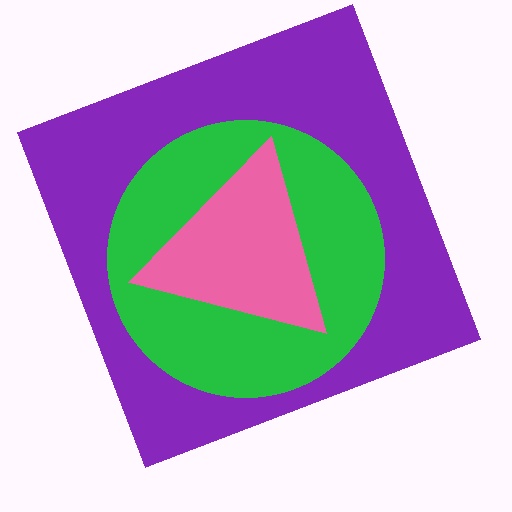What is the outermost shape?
The purple square.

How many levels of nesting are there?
3.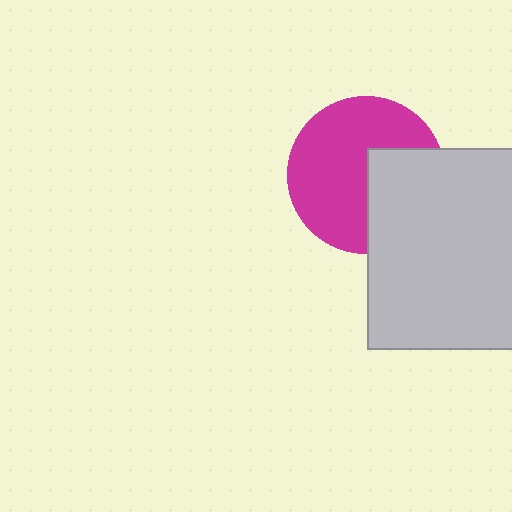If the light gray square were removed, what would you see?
You would see the complete magenta circle.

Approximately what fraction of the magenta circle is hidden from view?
Roughly 35% of the magenta circle is hidden behind the light gray square.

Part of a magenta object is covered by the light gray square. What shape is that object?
It is a circle.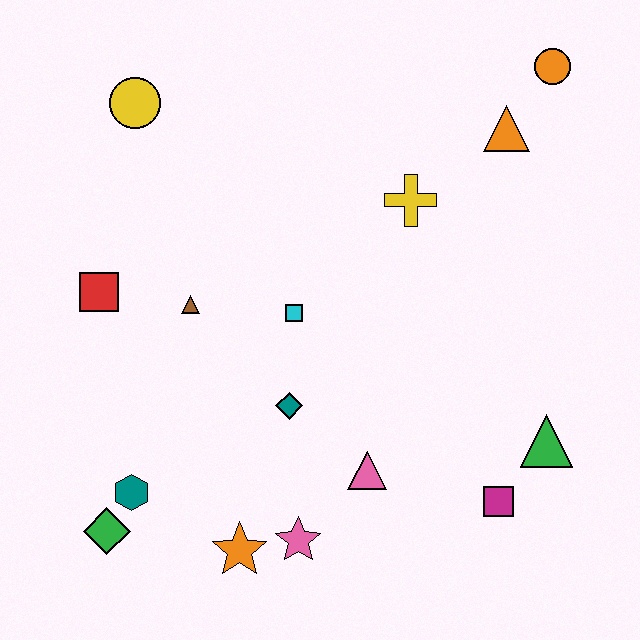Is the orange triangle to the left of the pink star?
No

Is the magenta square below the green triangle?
Yes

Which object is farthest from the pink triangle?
The orange circle is farthest from the pink triangle.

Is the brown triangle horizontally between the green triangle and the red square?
Yes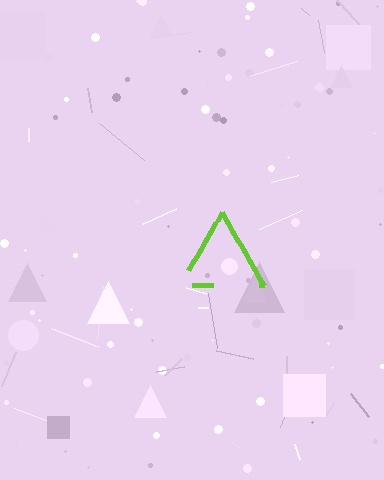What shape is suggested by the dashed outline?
The dashed outline suggests a triangle.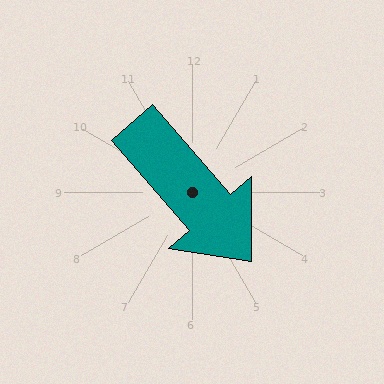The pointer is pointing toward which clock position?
Roughly 5 o'clock.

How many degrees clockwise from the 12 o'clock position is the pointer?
Approximately 139 degrees.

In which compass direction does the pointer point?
Southeast.